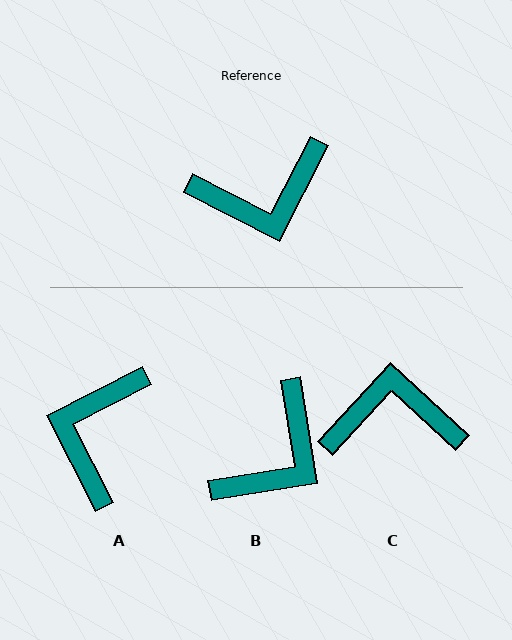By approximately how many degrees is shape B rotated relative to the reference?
Approximately 36 degrees counter-clockwise.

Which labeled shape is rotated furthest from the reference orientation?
C, about 165 degrees away.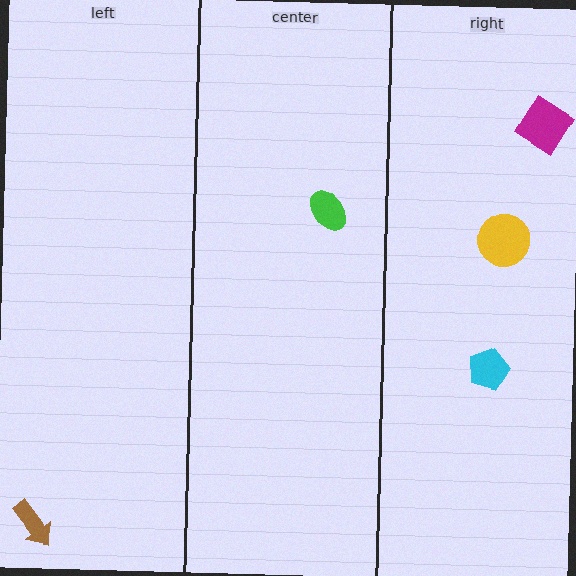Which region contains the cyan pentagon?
The right region.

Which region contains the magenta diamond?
The right region.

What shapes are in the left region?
The brown arrow.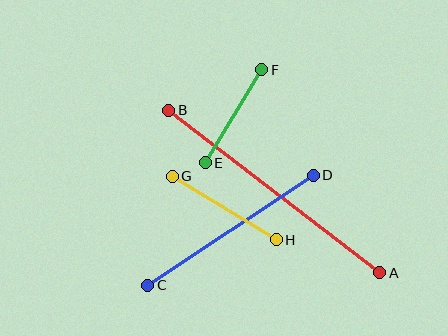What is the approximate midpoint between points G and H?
The midpoint is at approximately (224, 208) pixels.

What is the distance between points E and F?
The distance is approximately 109 pixels.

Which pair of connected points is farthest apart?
Points A and B are farthest apart.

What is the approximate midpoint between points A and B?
The midpoint is at approximately (274, 192) pixels.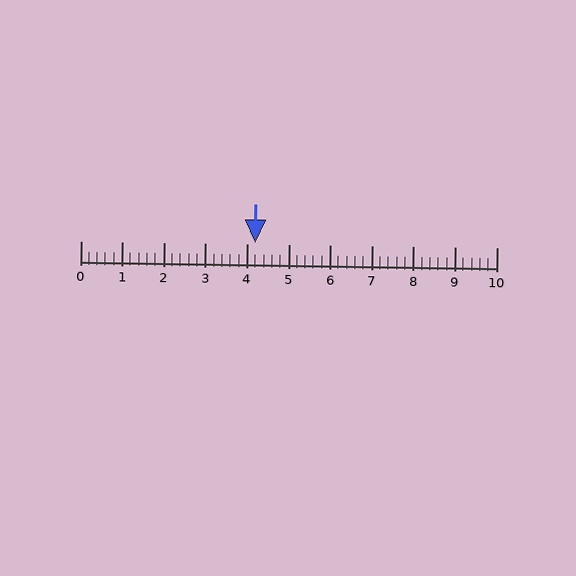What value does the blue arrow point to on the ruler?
The blue arrow points to approximately 4.2.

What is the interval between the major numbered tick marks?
The major tick marks are spaced 1 units apart.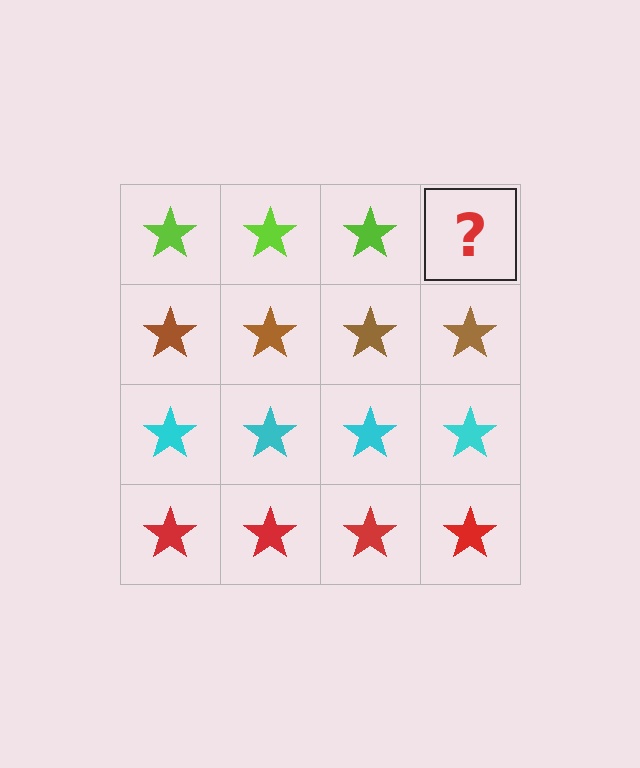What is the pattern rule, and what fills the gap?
The rule is that each row has a consistent color. The gap should be filled with a lime star.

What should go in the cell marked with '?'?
The missing cell should contain a lime star.